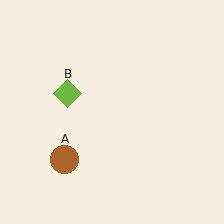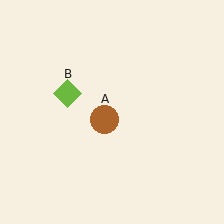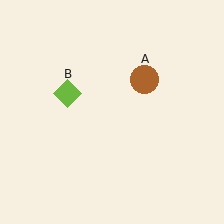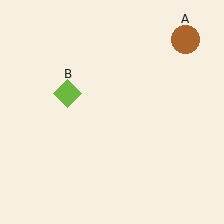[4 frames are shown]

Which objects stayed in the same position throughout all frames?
Lime diamond (object B) remained stationary.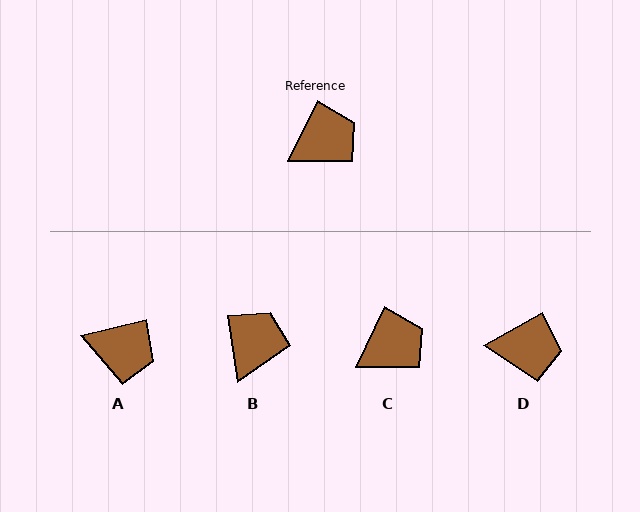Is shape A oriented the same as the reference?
No, it is off by about 51 degrees.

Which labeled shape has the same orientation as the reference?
C.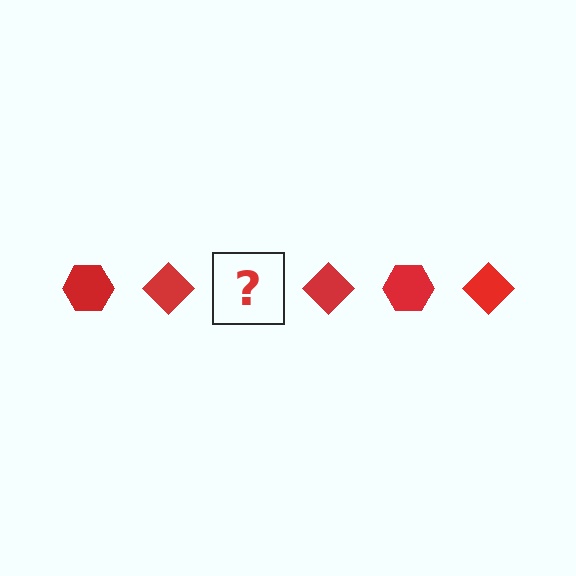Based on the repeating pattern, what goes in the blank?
The blank should be a red hexagon.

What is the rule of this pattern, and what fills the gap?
The rule is that the pattern cycles through hexagon, diamond shapes in red. The gap should be filled with a red hexagon.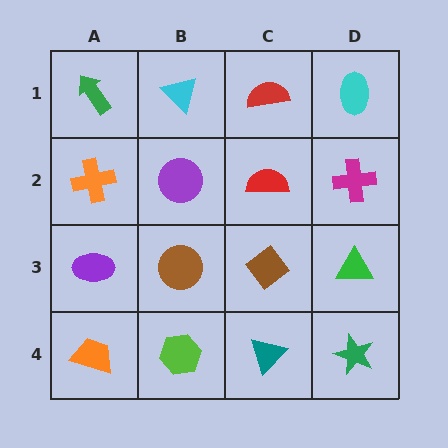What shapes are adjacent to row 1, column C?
A red semicircle (row 2, column C), a cyan triangle (row 1, column B), a cyan ellipse (row 1, column D).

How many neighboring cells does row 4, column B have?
3.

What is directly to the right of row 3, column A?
A brown circle.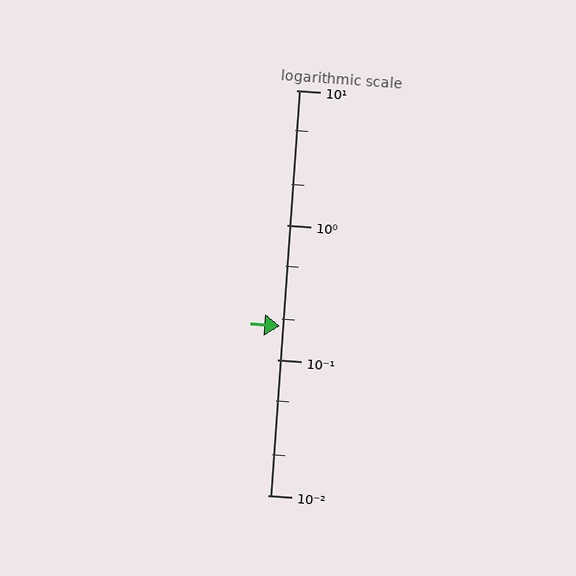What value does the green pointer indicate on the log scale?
The pointer indicates approximately 0.18.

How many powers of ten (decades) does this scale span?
The scale spans 3 decades, from 0.01 to 10.